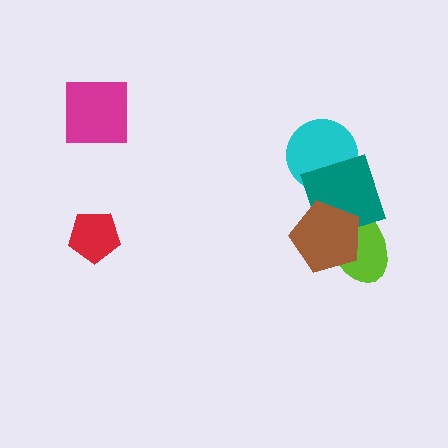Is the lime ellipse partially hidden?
Yes, it is partially covered by another shape.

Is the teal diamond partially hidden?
Yes, it is partially covered by another shape.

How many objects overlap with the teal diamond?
3 objects overlap with the teal diamond.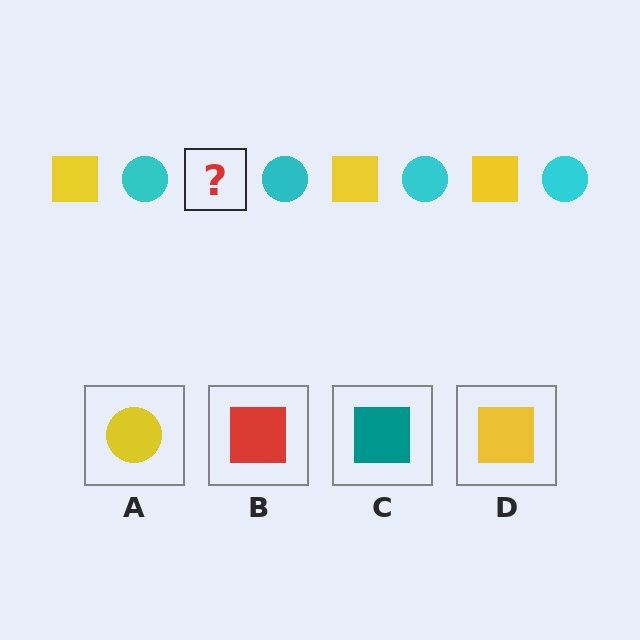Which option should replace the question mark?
Option D.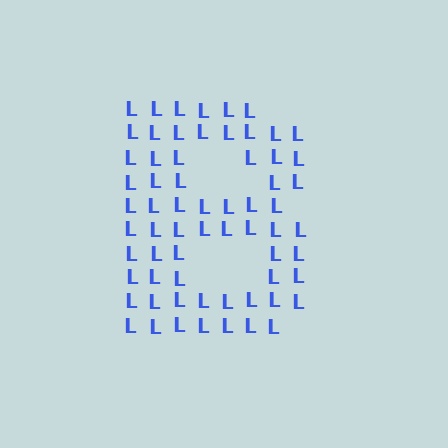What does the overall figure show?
The overall figure shows the letter B.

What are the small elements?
The small elements are letter L's.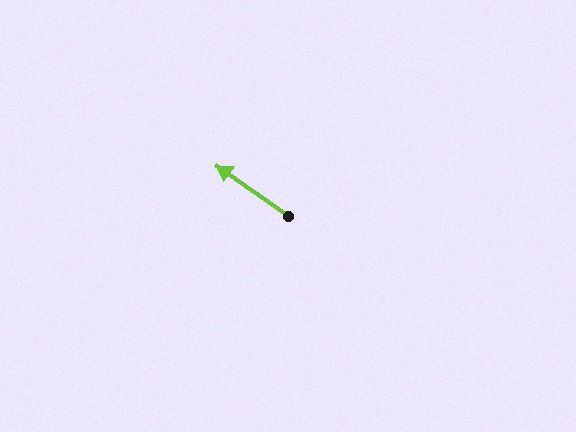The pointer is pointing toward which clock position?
Roughly 10 o'clock.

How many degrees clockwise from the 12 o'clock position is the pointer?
Approximately 305 degrees.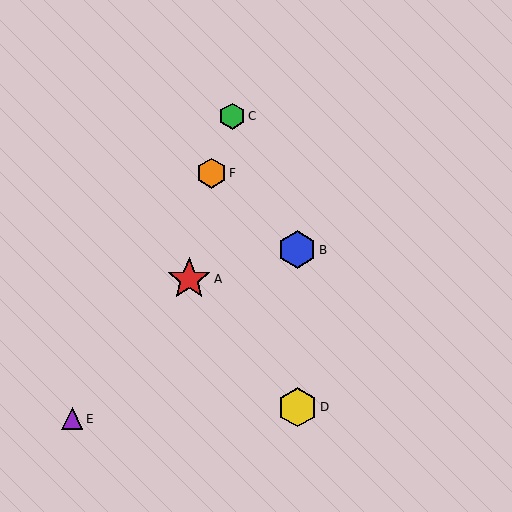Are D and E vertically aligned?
No, D is at x≈297 and E is at x≈72.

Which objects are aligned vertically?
Objects B, D are aligned vertically.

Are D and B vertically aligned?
Yes, both are at x≈297.